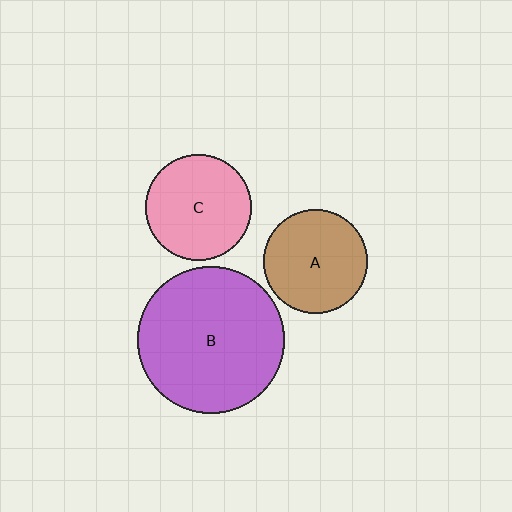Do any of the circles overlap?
No, none of the circles overlap.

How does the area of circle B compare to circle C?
Approximately 1.9 times.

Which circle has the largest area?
Circle B (purple).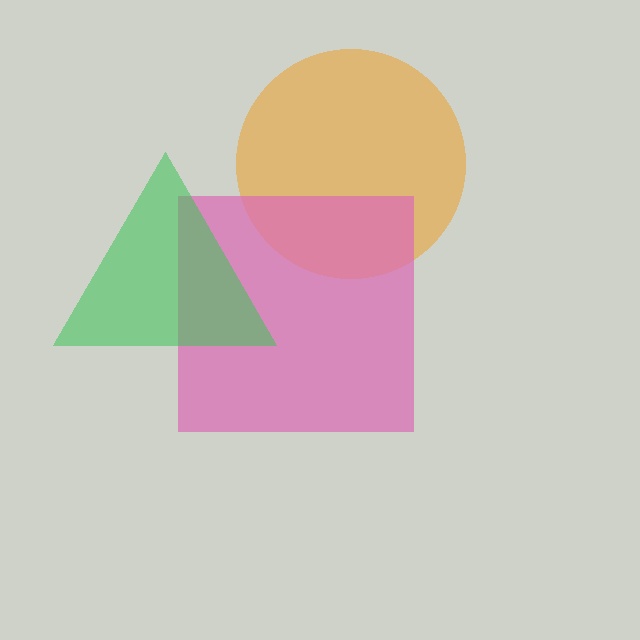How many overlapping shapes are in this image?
There are 3 overlapping shapes in the image.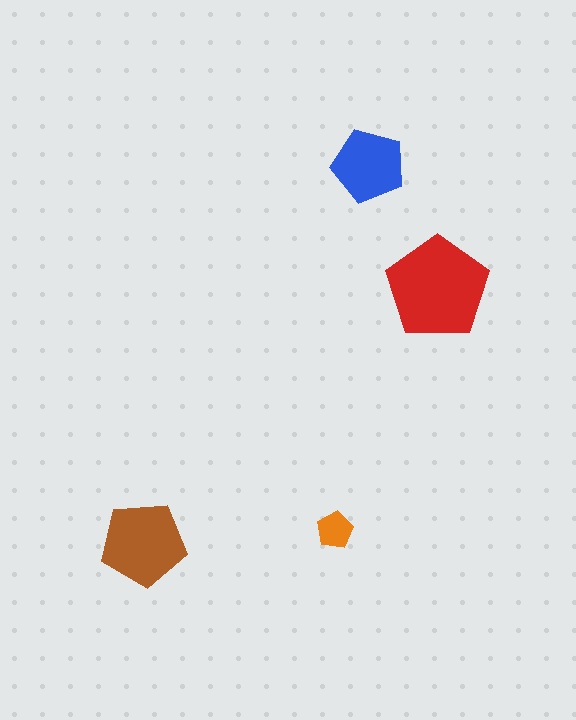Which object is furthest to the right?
The red pentagon is rightmost.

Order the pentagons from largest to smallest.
the red one, the brown one, the blue one, the orange one.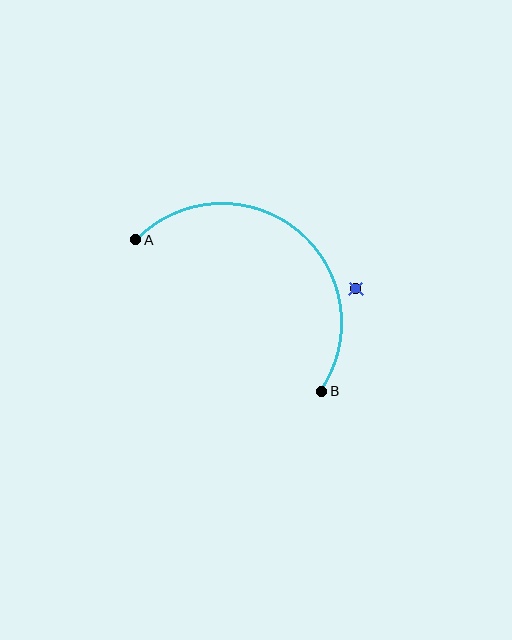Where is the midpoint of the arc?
The arc midpoint is the point on the curve farthest from the straight line joining A and B. It sits above and to the right of that line.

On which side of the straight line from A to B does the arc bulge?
The arc bulges above and to the right of the straight line connecting A and B.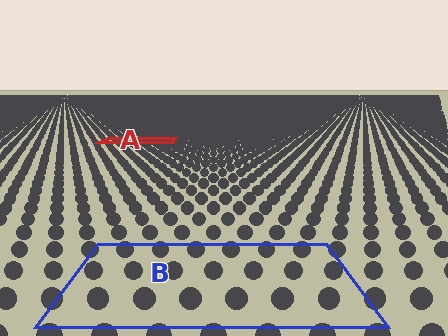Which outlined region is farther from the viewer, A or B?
Region A is farther from the viewer — the texture elements inside it appear smaller and more densely packed.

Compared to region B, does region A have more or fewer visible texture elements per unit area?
Region A has more texture elements per unit area — they are packed more densely because it is farther away.